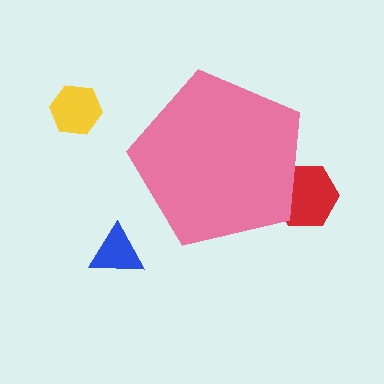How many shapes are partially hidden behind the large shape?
1 shape is partially hidden.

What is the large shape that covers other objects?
A pink pentagon.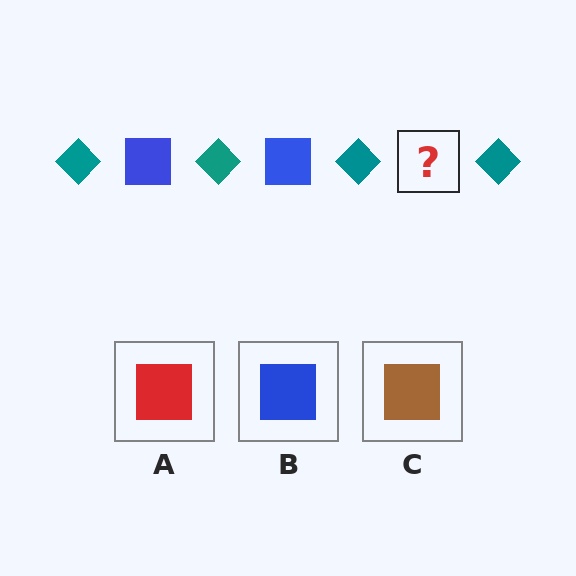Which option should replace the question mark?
Option B.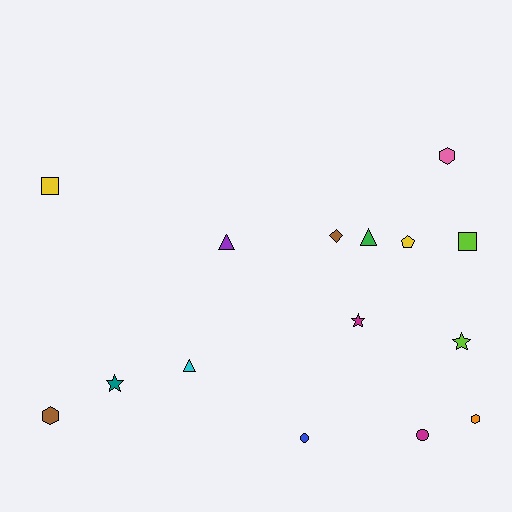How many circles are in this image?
There are 2 circles.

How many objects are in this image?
There are 15 objects.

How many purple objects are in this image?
There is 1 purple object.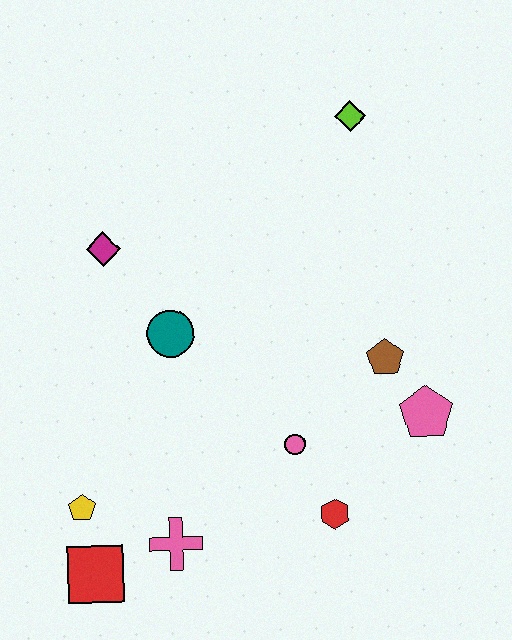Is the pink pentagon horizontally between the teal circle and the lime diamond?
No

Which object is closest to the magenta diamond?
The teal circle is closest to the magenta diamond.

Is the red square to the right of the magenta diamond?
No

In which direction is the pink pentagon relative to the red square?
The pink pentagon is to the right of the red square.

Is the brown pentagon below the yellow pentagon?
No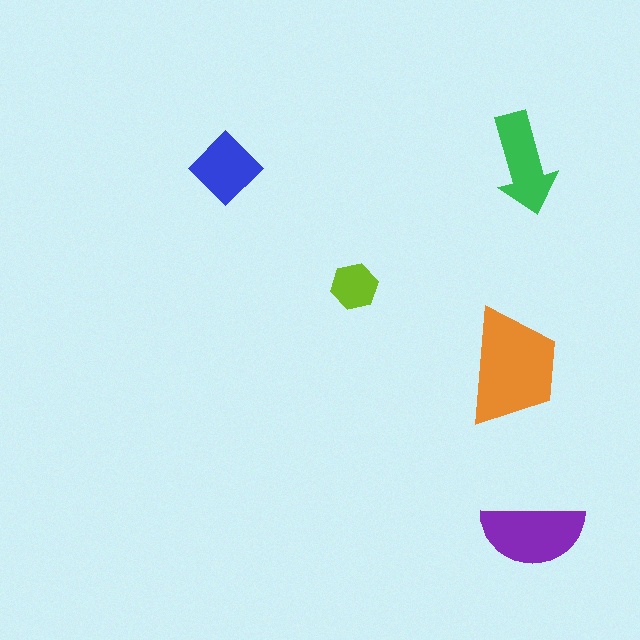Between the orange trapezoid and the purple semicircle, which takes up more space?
The orange trapezoid.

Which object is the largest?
The orange trapezoid.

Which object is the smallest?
The lime hexagon.